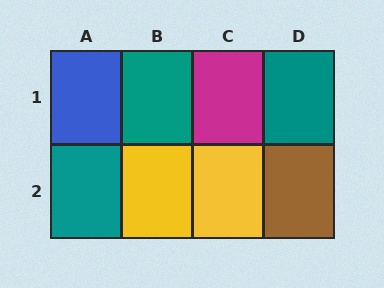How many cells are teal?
3 cells are teal.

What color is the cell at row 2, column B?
Yellow.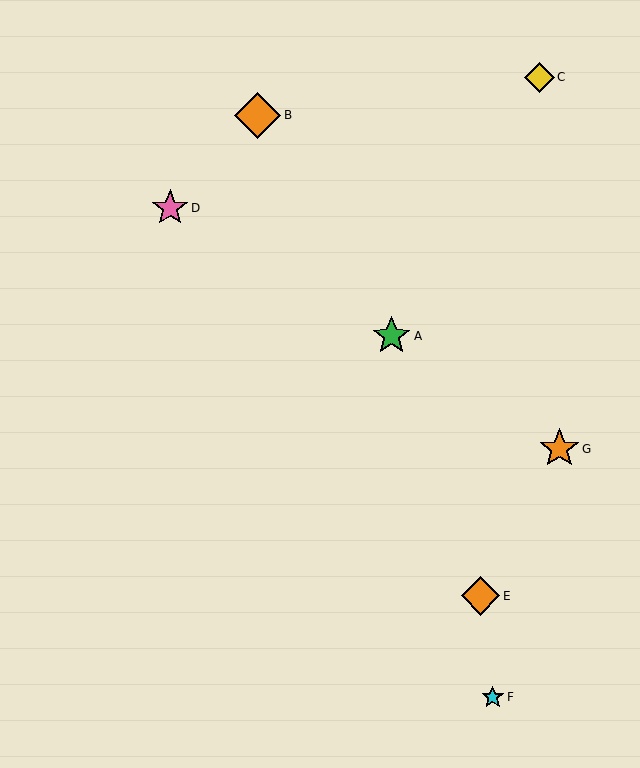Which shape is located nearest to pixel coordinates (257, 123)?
The orange diamond (labeled B) at (258, 115) is nearest to that location.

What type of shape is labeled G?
Shape G is an orange star.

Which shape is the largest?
The orange diamond (labeled B) is the largest.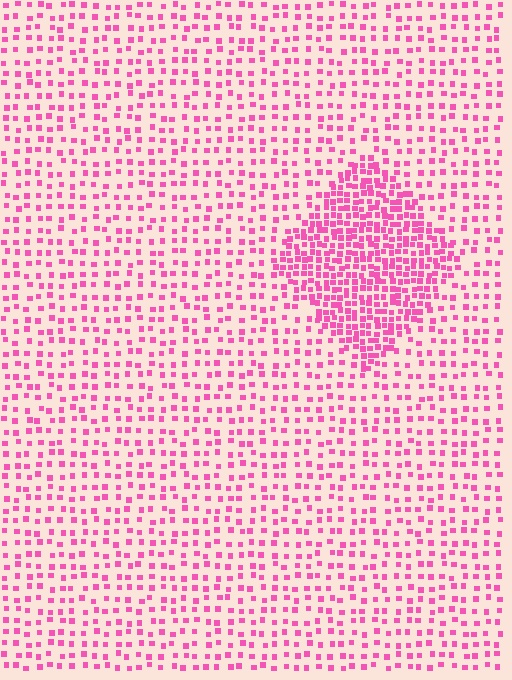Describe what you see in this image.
The image contains small pink elements arranged at two different densities. A diamond-shaped region is visible where the elements are more densely packed than the surrounding area.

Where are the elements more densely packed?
The elements are more densely packed inside the diamond boundary.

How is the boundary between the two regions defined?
The boundary is defined by a change in element density (approximately 2.3x ratio). All elements are the same color, size, and shape.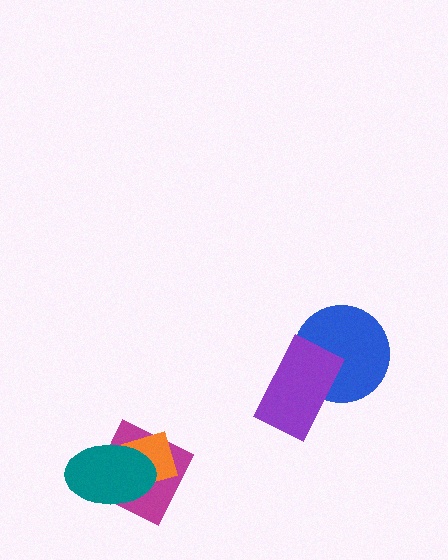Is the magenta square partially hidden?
Yes, it is partially covered by another shape.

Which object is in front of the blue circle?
The purple rectangle is in front of the blue circle.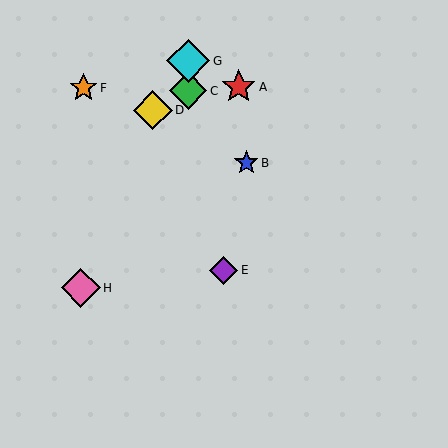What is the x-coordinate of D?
Object D is at x≈153.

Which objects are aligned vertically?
Objects C, G are aligned vertically.